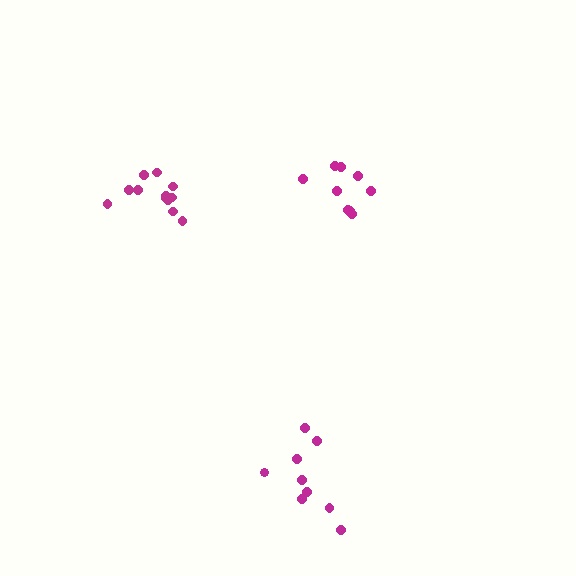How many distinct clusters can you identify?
There are 3 distinct clusters.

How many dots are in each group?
Group 1: 9 dots, Group 2: 9 dots, Group 3: 12 dots (30 total).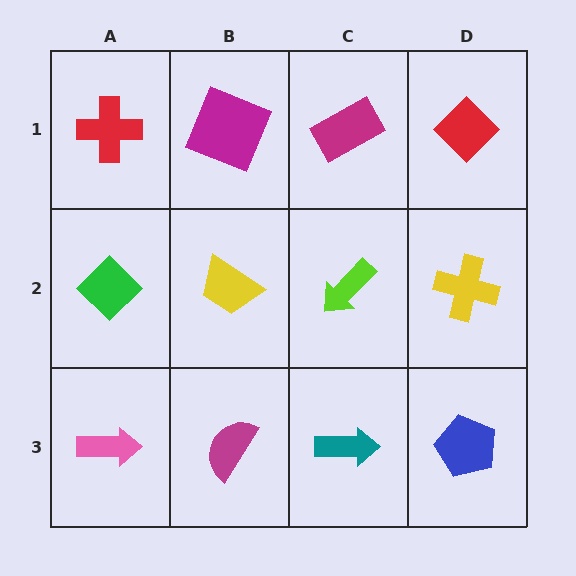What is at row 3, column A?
A pink arrow.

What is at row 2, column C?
A lime arrow.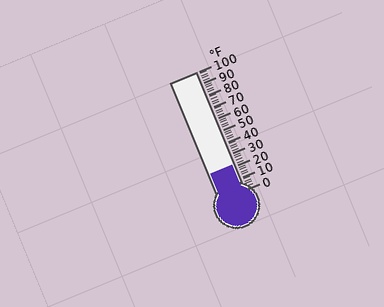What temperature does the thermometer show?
The thermometer shows approximately 22°F.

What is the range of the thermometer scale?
The thermometer scale ranges from 0°F to 100°F.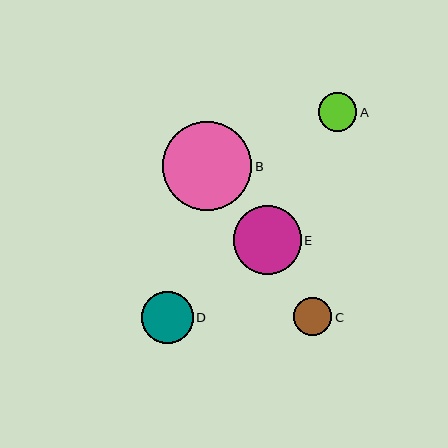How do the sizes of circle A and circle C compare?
Circle A and circle C are approximately the same size.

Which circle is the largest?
Circle B is the largest with a size of approximately 90 pixels.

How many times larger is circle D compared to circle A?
Circle D is approximately 1.3 times the size of circle A.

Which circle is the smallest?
Circle C is the smallest with a size of approximately 38 pixels.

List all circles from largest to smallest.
From largest to smallest: B, E, D, A, C.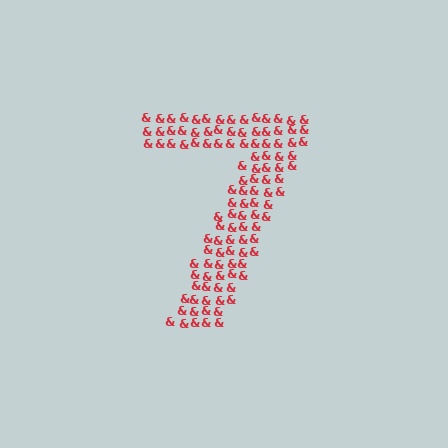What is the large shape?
The large shape is the digit 7.